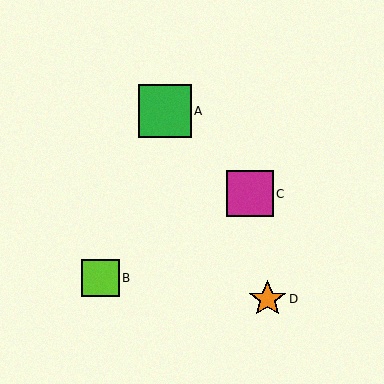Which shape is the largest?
The green square (labeled A) is the largest.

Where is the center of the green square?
The center of the green square is at (165, 111).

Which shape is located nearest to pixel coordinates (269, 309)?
The orange star (labeled D) at (268, 299) is nearest to that location.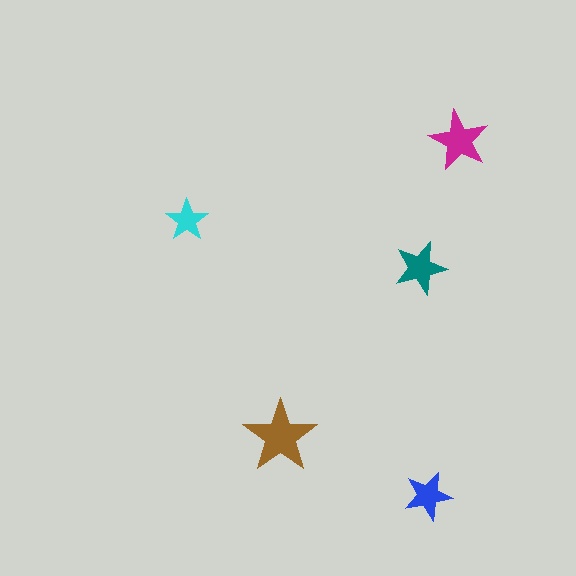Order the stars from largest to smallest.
the brown one, the magenta one, the teal one, the blue one, the cyan one.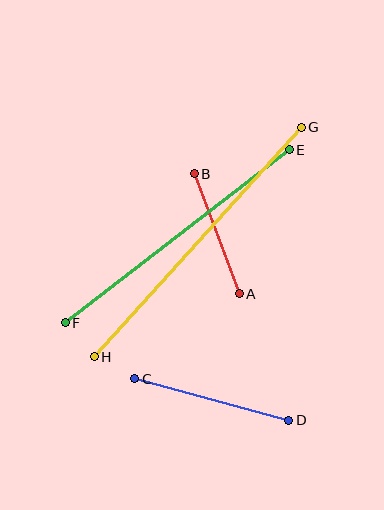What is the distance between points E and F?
The distance is approximately 283 pixels.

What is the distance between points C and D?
The distance is approximately 159 pixels.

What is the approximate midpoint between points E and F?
The midpoint is at approximately (177, 236) pixels.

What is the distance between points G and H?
The distance is approximately 309 pixels.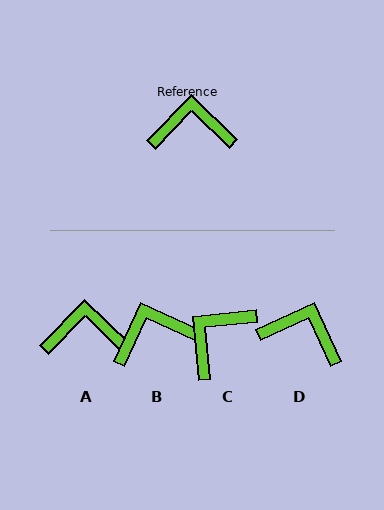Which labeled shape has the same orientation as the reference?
A.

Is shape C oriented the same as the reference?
No, it is off by about 50 degrees.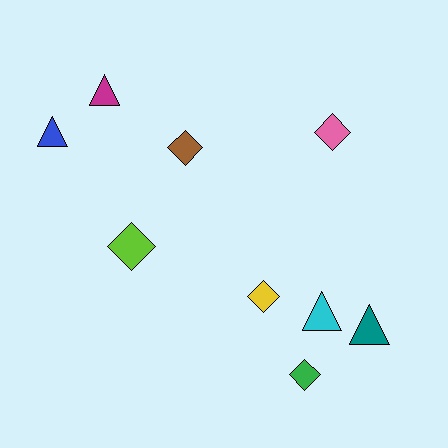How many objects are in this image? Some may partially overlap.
There are 9 objects.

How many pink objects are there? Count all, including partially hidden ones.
There is 1 pink object.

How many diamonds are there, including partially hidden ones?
There are 5 diamonds.